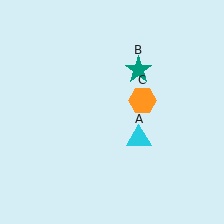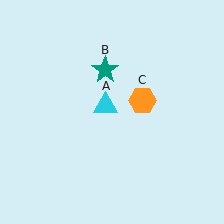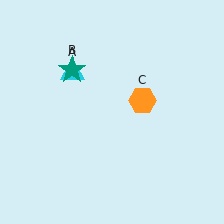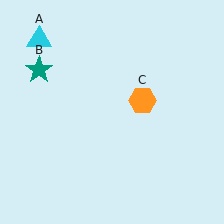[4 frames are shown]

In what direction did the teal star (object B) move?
The teal star (object B) moved left.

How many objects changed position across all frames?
2 objects changed position: cyan triangle (object A), teal star (object B).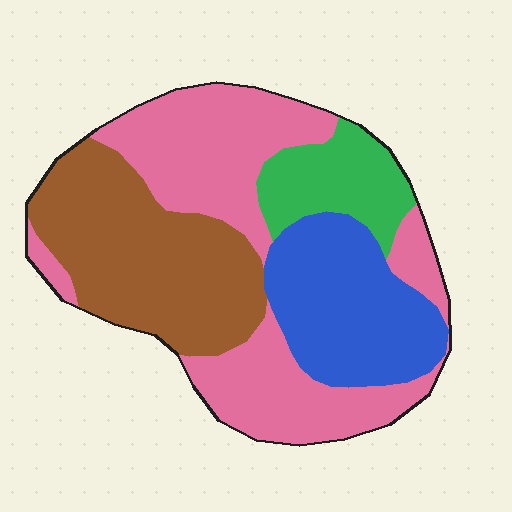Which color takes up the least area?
Green, at roughly 10%.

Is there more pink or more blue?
Pink.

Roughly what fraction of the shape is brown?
Brown covers roughly 30% of the shape.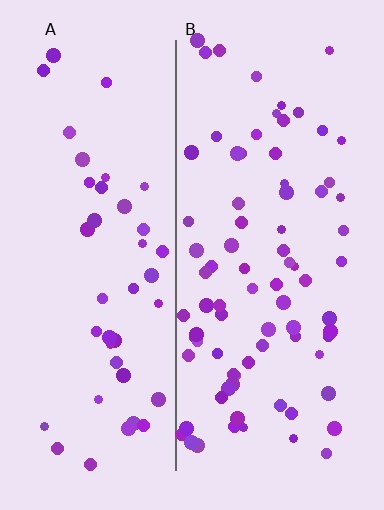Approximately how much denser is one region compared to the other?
Approximately 1.9× — region B over region A.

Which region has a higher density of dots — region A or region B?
B (the right).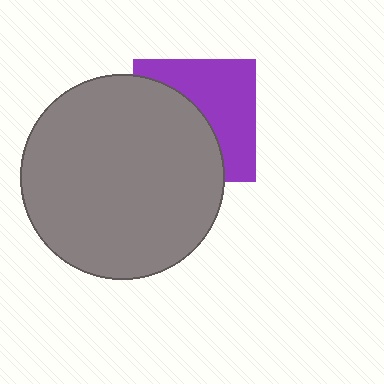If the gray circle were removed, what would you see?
You would see the complete purple square.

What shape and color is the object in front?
The object in front is a gray circle.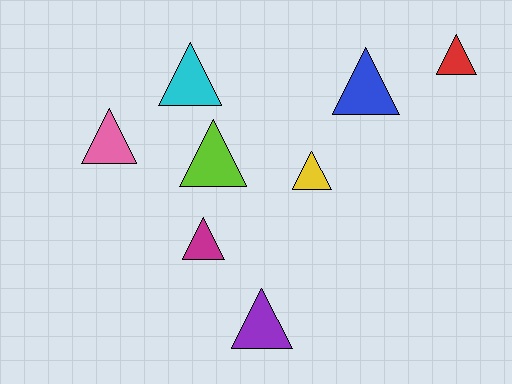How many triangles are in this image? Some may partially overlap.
There are 8 triangles.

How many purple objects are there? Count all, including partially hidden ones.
There is 1 purple object.